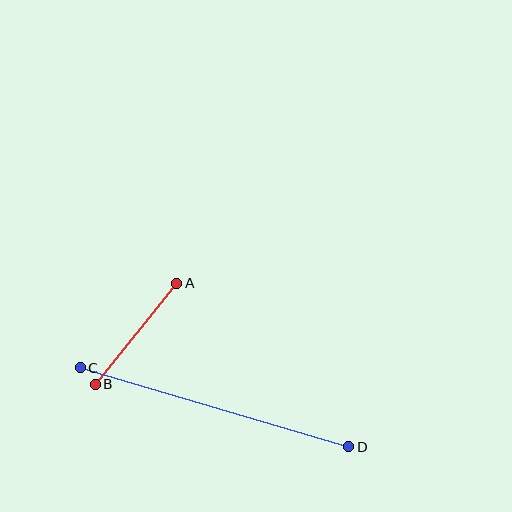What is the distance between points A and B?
The distance is approximately 129 pixels.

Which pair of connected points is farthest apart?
Points C and D are farthest apart.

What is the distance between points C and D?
The distance is approximately 280 pixels.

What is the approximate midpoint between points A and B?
The midpoint is at approximately (136, 334) pixels.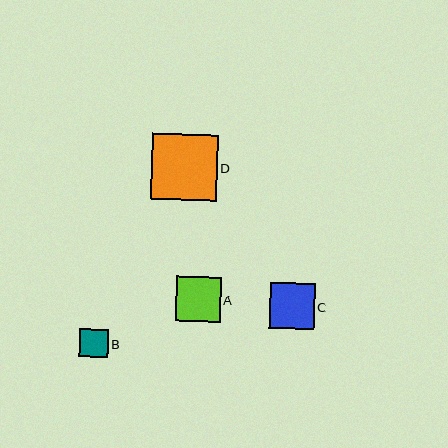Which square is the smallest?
Square B is the smallest with a size of approximately 28 pixels.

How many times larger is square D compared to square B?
Square D is approximately 2.3 times the size of square B.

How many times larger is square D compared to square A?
Square D is approximately 1.5 times the size of square A.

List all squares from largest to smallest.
From largest to smallest: D, C, A, B.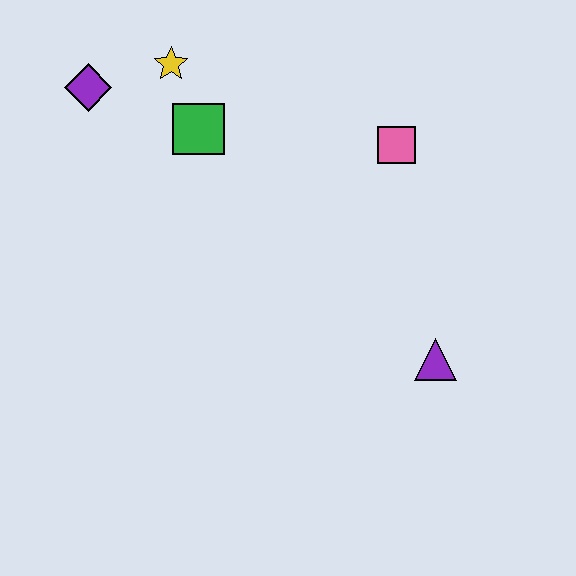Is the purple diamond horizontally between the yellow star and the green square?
No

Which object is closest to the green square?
The yellow star is closest to the green square.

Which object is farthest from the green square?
The purple triangle is farthest from the green square.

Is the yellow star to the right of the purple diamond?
Yes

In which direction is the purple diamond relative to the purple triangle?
The purple diamond is to the left of the purple triangle.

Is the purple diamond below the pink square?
No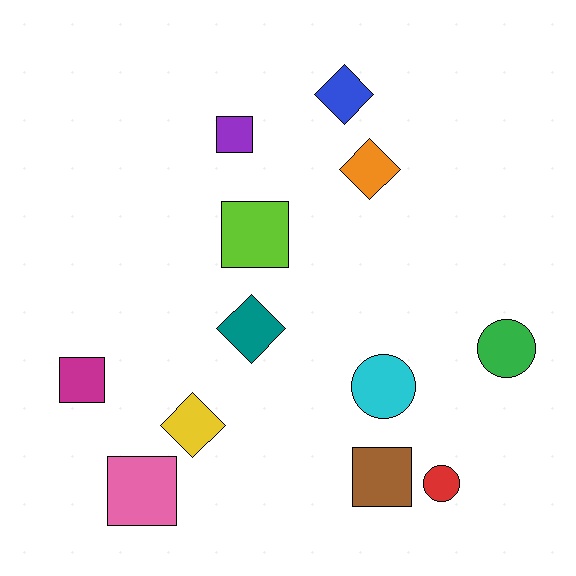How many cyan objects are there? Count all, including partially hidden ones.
There is 1 cyan object.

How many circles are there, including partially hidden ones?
There are 3 circles.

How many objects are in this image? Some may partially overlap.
There are 12 objects.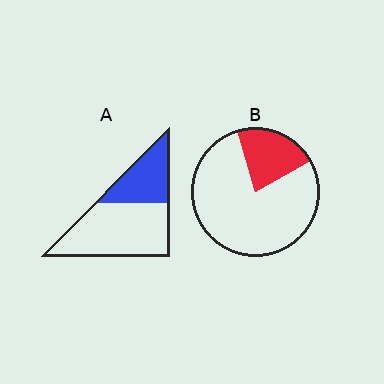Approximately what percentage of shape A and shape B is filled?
A is approximately 35% and B is approximately 20%.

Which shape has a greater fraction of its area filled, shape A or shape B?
Shape A.